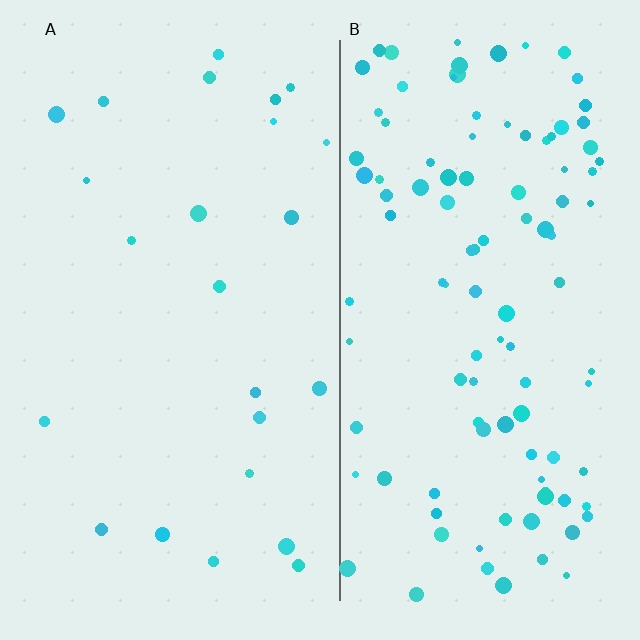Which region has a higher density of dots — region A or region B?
B (the right).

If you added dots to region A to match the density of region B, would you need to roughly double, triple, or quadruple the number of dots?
Approximately quadruple.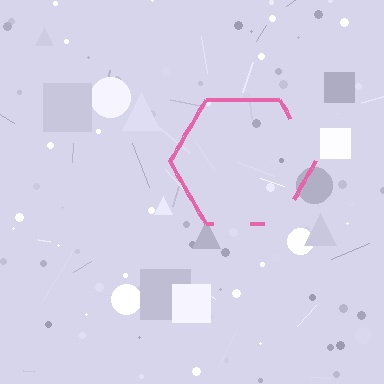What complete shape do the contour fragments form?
The contour fragments form a hexagon.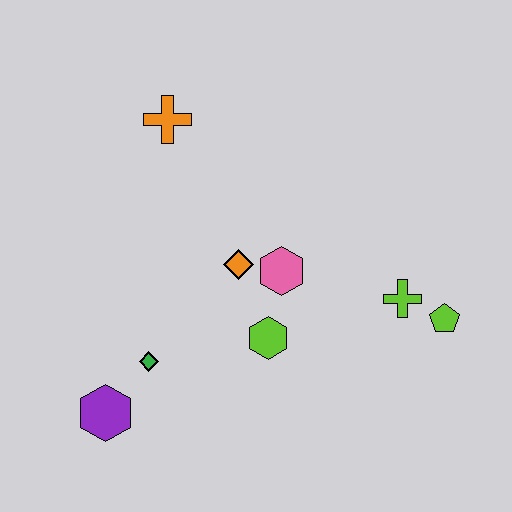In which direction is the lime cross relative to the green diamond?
The lime cross is to the right of the green diamond.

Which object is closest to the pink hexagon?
The orange diamond is closest to the pink hexagon.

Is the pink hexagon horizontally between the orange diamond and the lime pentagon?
Yes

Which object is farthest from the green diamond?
The lime pentagon is farthest from the green diamond.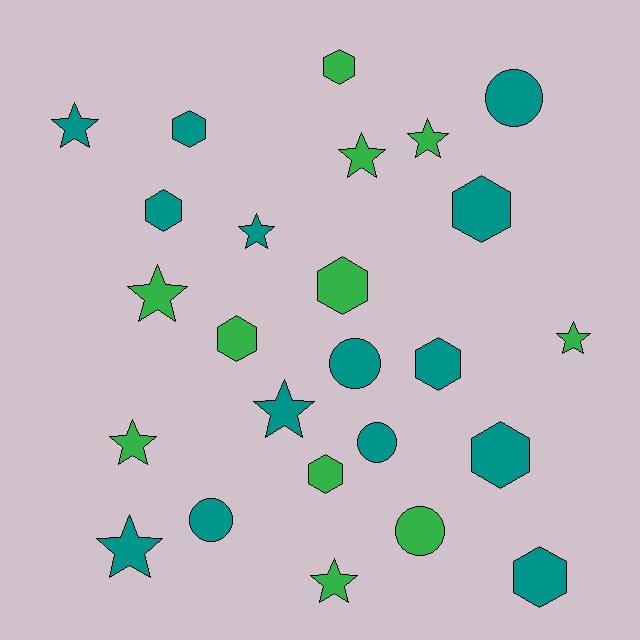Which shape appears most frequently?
Hexagon, with 10 objects.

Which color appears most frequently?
Teal, with 14 objects.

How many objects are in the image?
There are 25 objects.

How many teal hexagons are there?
There are 6 teal hexagons.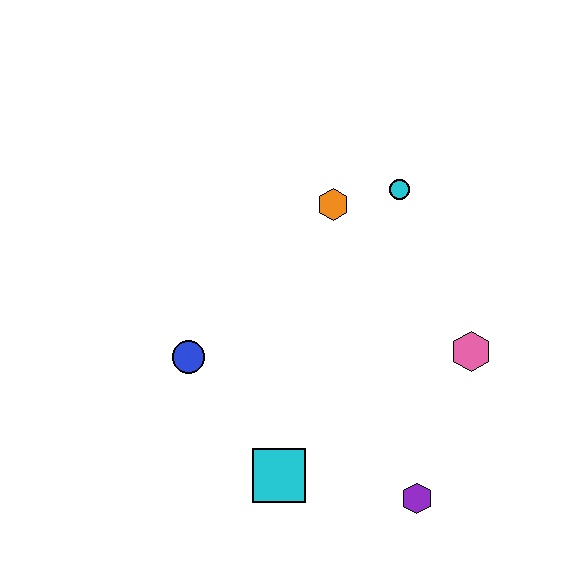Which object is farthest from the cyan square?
The cyan circle is farthest from the cyan square.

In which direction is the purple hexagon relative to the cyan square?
The purple hexagon is to the right of the cyan square.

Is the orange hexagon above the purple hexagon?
Yes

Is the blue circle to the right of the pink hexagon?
No